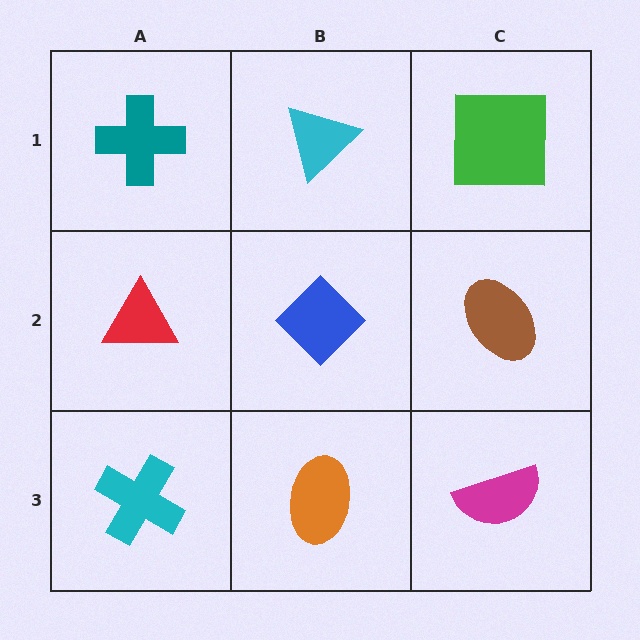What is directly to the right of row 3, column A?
An orange ellipse.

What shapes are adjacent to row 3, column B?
A blue diamond (row 2, column B), a cyan cross (row 3, column A), a magenta semicircle (row 3, column C).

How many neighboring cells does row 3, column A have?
2.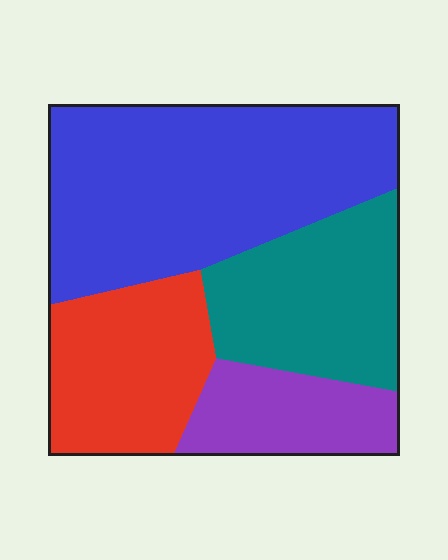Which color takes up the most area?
Blue, at roughly 45%.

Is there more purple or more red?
Red.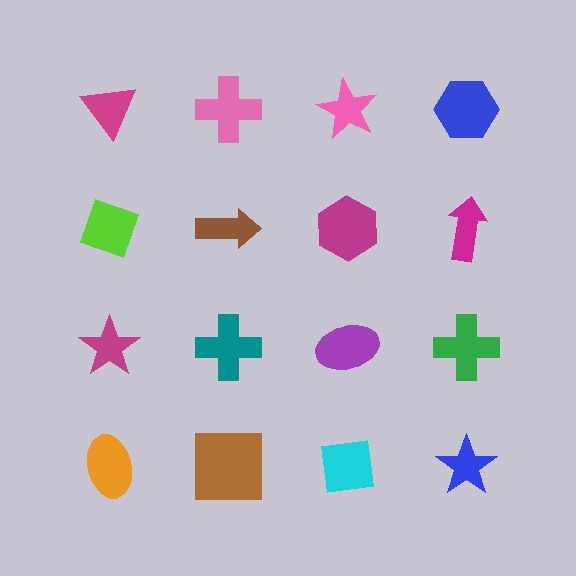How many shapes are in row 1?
4 shapes.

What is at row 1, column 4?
A blue hexagon.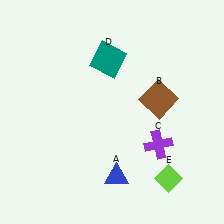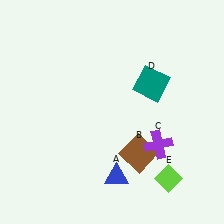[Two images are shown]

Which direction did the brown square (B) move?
The brown square (B) moved down.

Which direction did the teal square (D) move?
The teal square (D) moved right.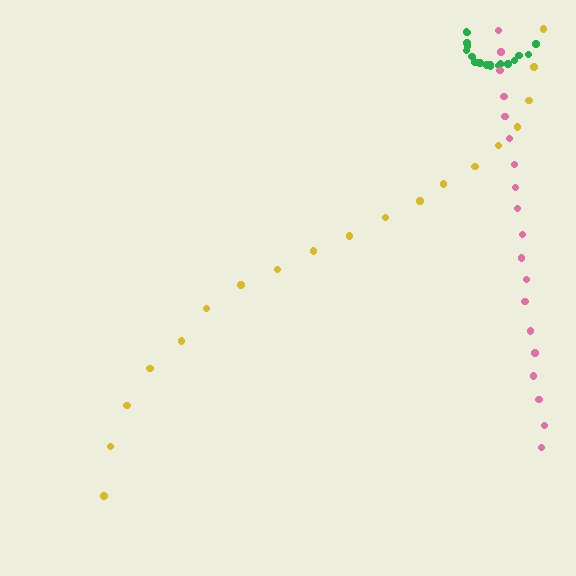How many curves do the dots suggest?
There are 3 distinct paths.